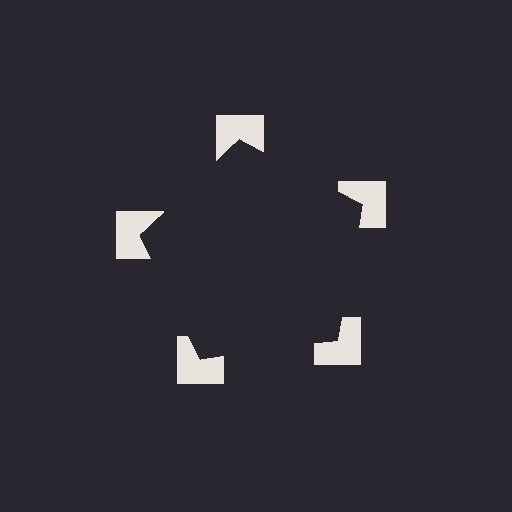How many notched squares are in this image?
There are 5 — one at each vertex of the illusory pentagon.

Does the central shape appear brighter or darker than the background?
It typically appears slightly darker than the background, even though no actual brightness change is drawn.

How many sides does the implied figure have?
5 sides.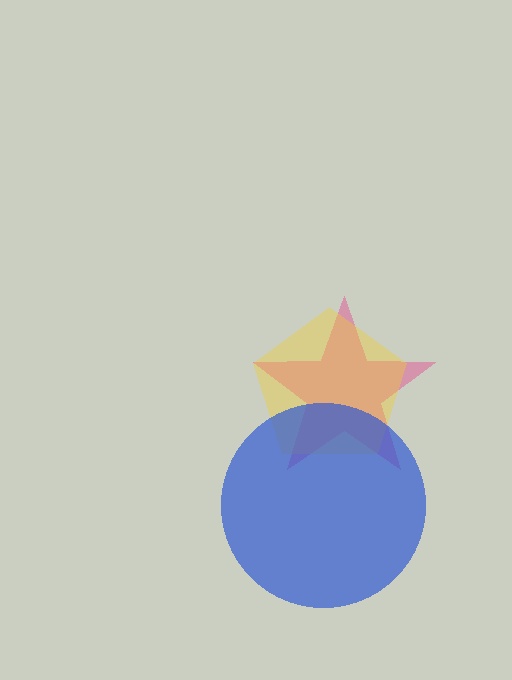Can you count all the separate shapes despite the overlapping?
Yes, there are 3 separate shapes.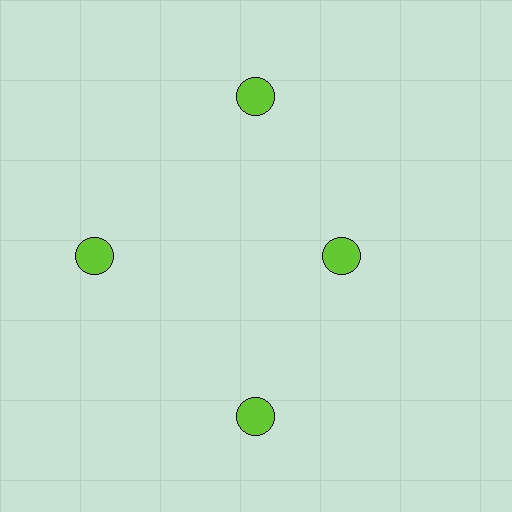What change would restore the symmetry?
The symmetry would be restored by moving it outward, back onto the ring so that all 4 circles sit at equal angles and equal distance from the center.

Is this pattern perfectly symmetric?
No. The 4 lime circles are arranged in a ring, but one element near the 3 o'clock position is pulled inward toward the center, breaking the 4-fold rotational symmetry.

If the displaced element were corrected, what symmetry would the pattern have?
It would have 4-fold rotational symmetry — the pattern would map onto itself every 90 degrees.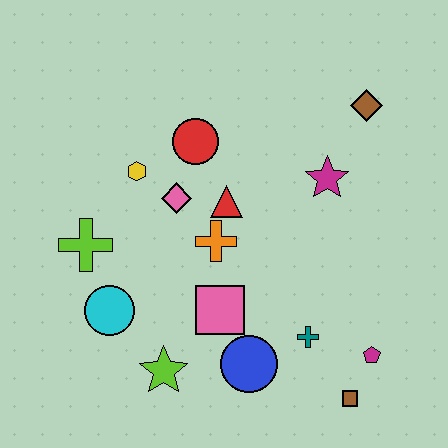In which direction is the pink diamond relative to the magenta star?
The pink diamond is to the left of the magenta star.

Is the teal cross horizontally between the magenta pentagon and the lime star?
Yes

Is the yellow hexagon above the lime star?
Yes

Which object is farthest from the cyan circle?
The brown diamond is farthest from the cyan circle.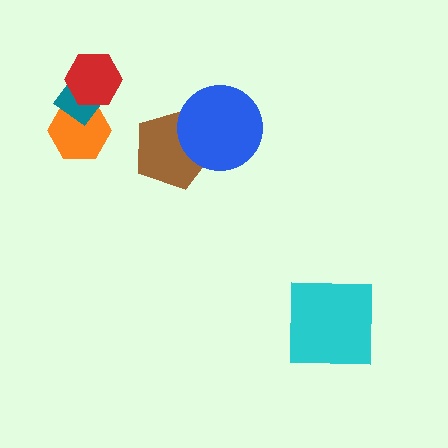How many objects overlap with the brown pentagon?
1 object overlaps with the brown pentagon.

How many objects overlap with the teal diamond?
2 objects overlap with the teal diamond.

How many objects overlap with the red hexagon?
2 objects overlap with the red hexagon.